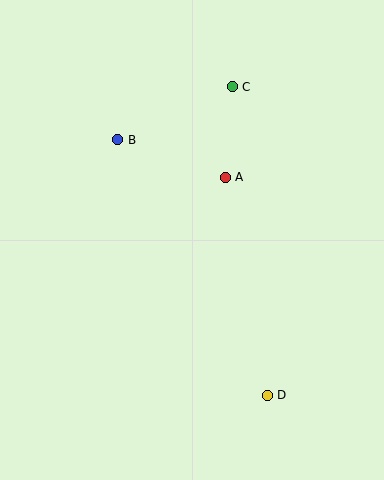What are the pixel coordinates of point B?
Point B is at (118, 140).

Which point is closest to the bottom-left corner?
Point D is closest to the bottom-left corner.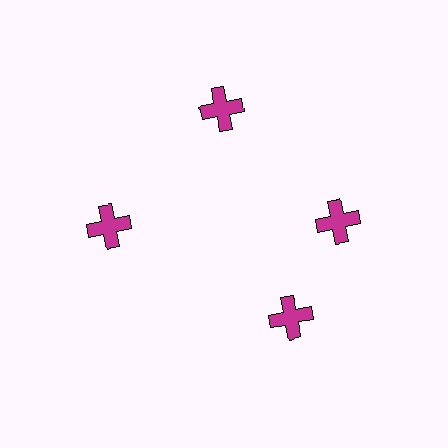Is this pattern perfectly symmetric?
No. The 4 magenta crosses are arranged in a ring, but one element near the 6 o'clock position is rotated out of alignment along the ring, breaking the 4-fold rotational symmetry.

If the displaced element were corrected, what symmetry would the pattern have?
It would have 4-fold rotational symmetry — the pattern would map onto itself every 90 degrees.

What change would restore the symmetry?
The symmetry would be restored by rotating it back into even spacing with its neighbors so that all 4 crosses sit at equal angles and equal distance from the center.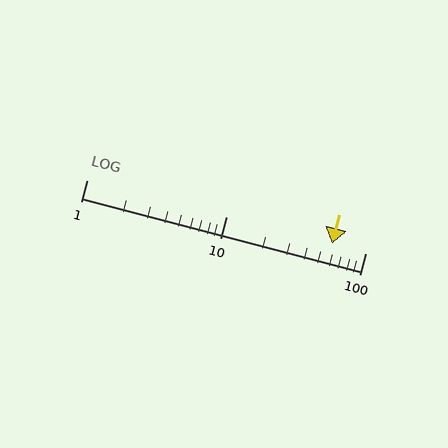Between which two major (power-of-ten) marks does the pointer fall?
The pointer is between 10 and 100.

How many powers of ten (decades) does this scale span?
The scale spans 2 decades, from 1 to 100.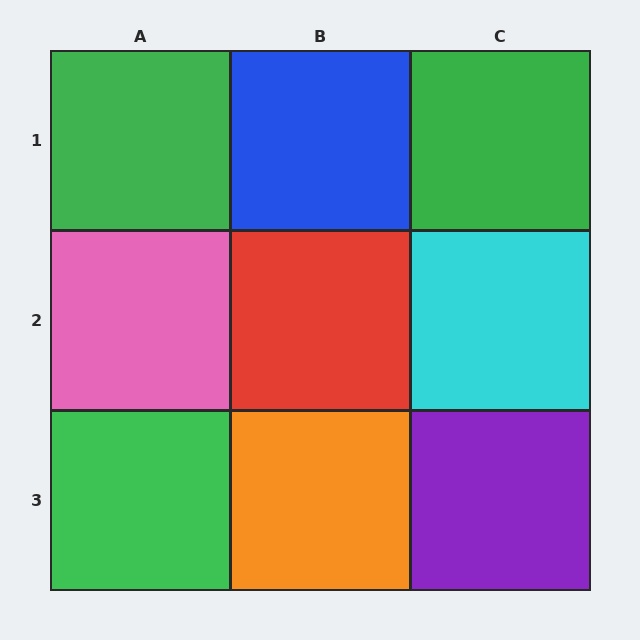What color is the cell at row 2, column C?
Cyan.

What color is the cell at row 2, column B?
Red.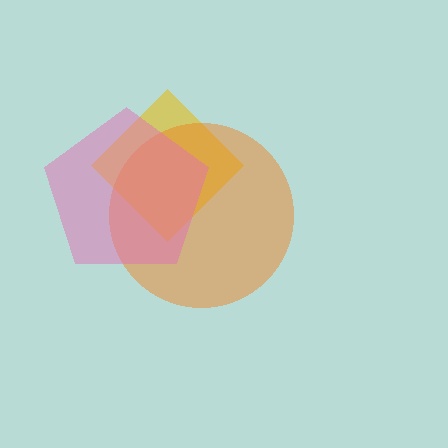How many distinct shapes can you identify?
There are 3 distinct shapes: a yellow diamond, an orange circle, a pink pentagon.